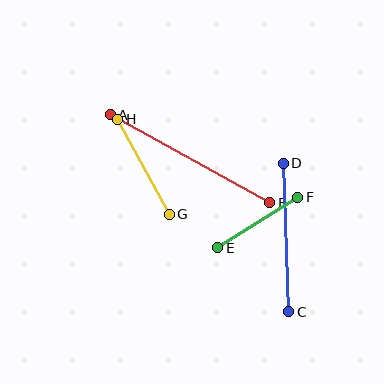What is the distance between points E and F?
The distance is approximately 94 pixels.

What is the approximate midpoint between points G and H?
The midpoint is at approximately (143, 167) pixels.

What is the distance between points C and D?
The distance is approximately 149 pixels.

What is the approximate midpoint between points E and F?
The midpoint is at approximately (258, 222) pixels.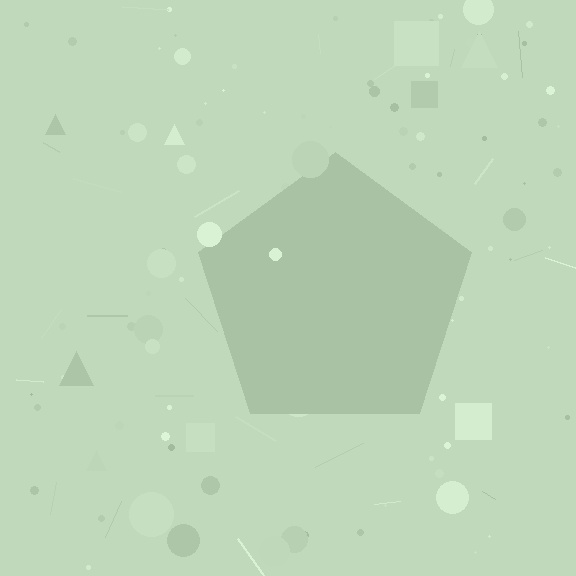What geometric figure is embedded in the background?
A pentagon is embedded in the background.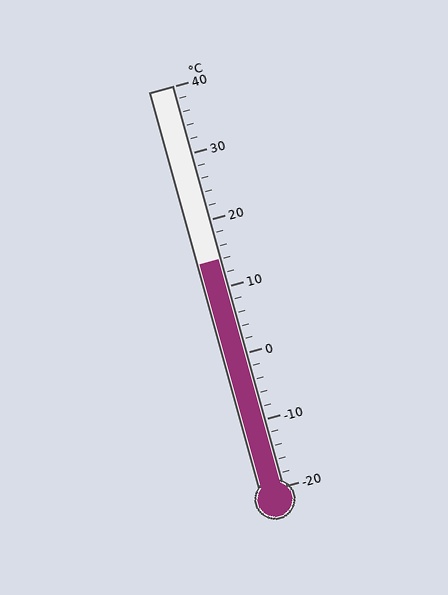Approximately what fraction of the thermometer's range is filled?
The thermometer is filled to approximately 55% of its range.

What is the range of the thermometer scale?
The thermometer scale ranges from -20°C to 40°C.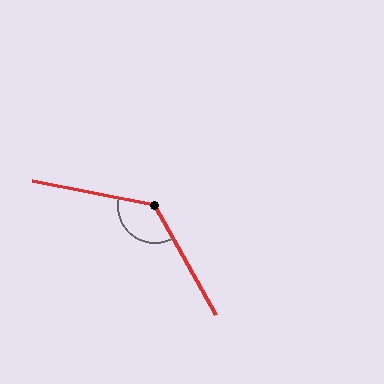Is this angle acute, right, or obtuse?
It is obtuse.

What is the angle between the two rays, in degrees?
Approximately 131 degrees.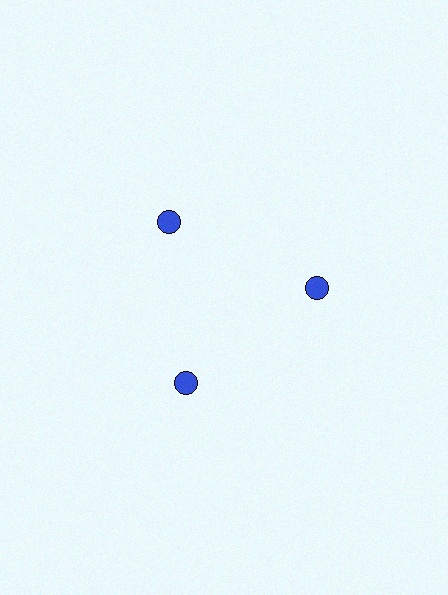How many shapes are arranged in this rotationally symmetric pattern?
There are 3 shapes, arranged in 3 groups of 1.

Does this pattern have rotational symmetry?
Yes, this pattern has 3-fold rotational symmetry. It looks the same after rotating 120 degrees around the center.